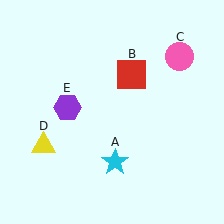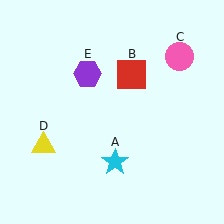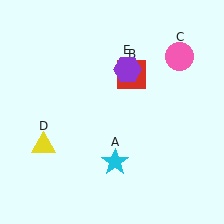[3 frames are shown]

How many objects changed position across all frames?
1 object changed position: purple hexagon (object E).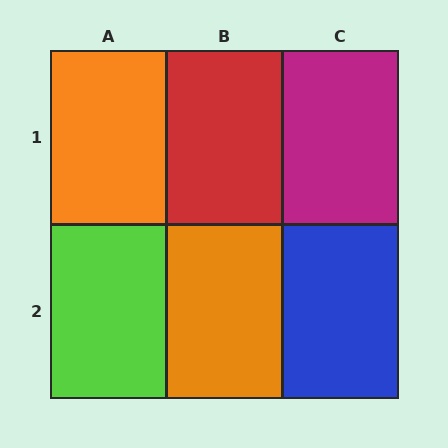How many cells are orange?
2 cells are orange.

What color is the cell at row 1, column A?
Orange.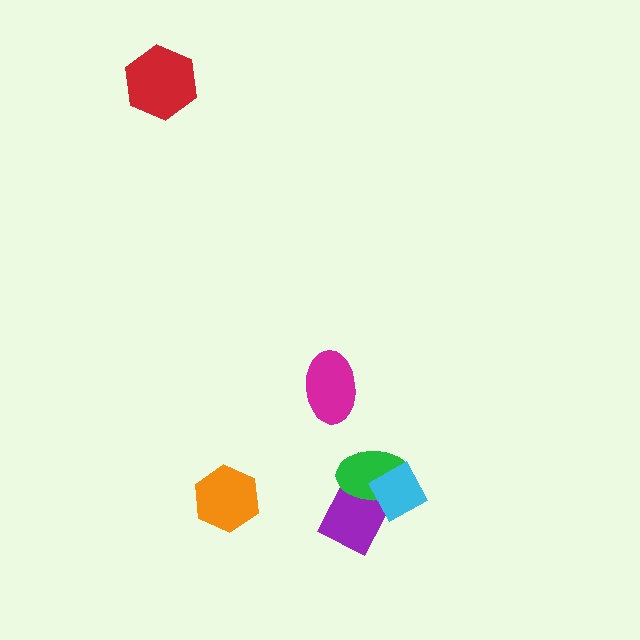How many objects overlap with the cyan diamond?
2 objects overlap with the cyan diamond.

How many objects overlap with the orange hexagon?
0 objects overlap with the orange hexagon.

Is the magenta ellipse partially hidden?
No, no other shape covers it.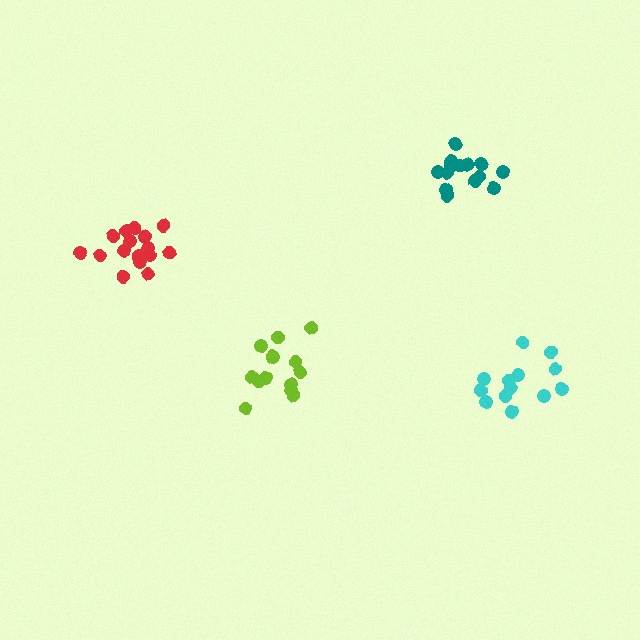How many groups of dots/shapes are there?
There are 4 groups.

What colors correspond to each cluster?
The clusters are colored: lime, teal, cyan, red.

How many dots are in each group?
Group 1: 14 dots, Group 2: 15 dots, Group 3: 13 dots, Group 4: 17 dots (59 total).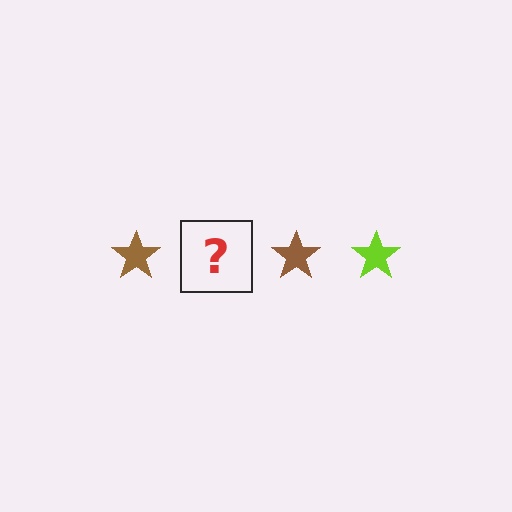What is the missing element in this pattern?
The missing element is a lime star.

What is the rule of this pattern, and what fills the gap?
The rule is that the pattern cycles through brown, lime stars. The gap should be filled with a lime star.